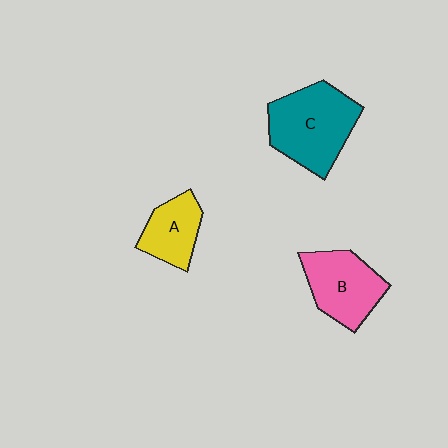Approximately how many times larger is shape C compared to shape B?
Approximately 1.3 times.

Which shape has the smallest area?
Shape A (yellow).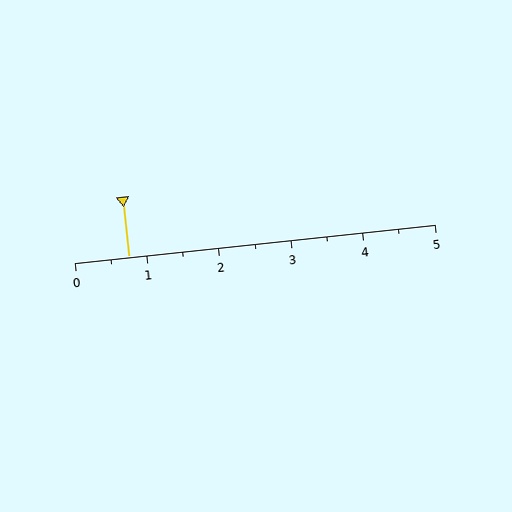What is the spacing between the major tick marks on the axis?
The major ticks are spaced 1 apart.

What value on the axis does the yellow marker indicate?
The marker indicates approximately 0.8.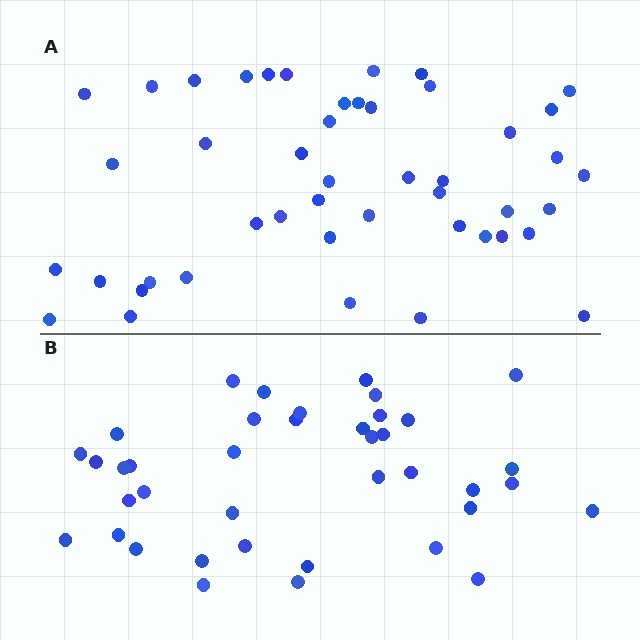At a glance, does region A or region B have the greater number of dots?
Region A (the top region) has more dots.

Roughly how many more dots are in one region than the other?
Region A has roughly 8 or so more dots than region B.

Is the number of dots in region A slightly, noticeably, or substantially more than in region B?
Region A has only slightly more — the two regions are fairly close. The ratio is roughly 1.2 to 1.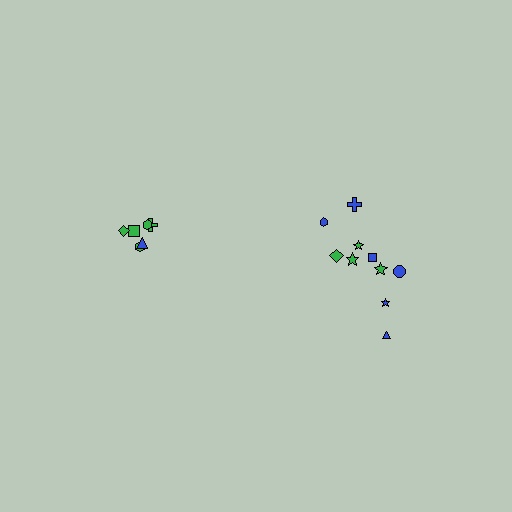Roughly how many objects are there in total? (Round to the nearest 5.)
Roughly 15 objects in total.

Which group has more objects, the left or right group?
The right group.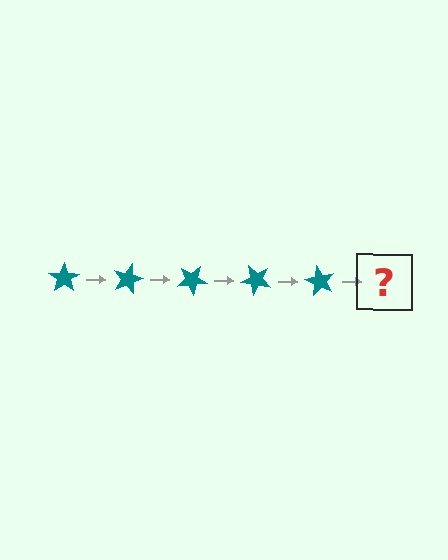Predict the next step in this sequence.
The next step is a teal star rotated 75 degrees.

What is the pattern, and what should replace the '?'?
The pattern is that the star rotates 15 degrees each step. The '?' should be a teal star rotated 75 degrees.